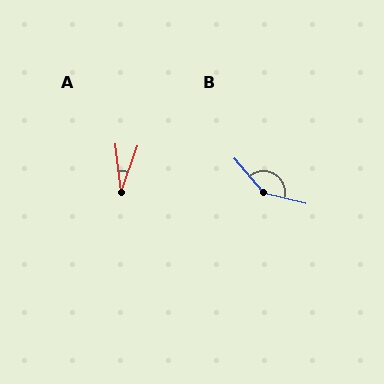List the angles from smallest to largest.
A (26°), B (144°).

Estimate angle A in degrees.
Approximately 26 degrees.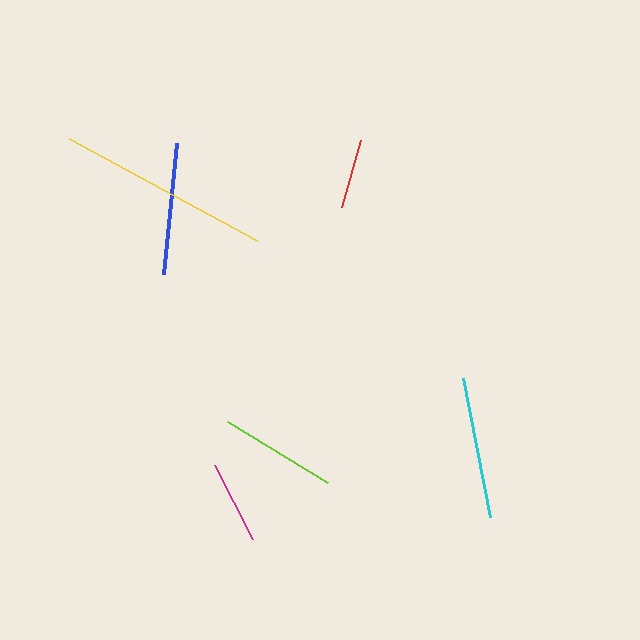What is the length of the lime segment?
The lime segment is approximately 117 pixels long.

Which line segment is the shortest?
The red line is the shortest at approximately 70 pixels.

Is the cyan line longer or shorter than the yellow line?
The yellow line is longer than the cyan line.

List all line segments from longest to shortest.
From longest to shortest: yellow, cyan, blue, lime, magenta, red.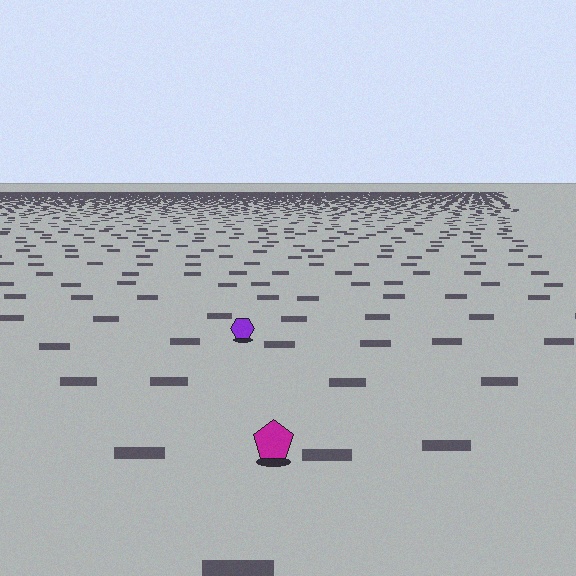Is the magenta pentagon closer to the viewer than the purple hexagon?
Yes. The magenta pentagon is closer — you can tell from the texture gradient: the ground texture is coarser near it.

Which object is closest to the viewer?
The magenta pentagon is closest. The texture marks near it are larger and more spread out.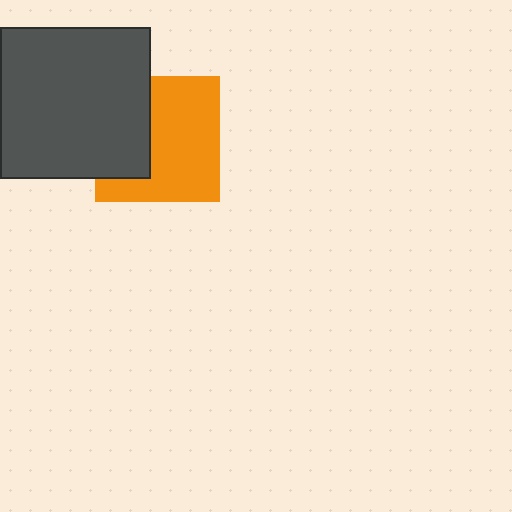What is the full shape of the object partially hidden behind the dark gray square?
The partially hidden object is an orange square.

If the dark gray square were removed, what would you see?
You would see the complete orange square.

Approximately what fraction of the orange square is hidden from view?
Roughly 37% of the orange square is hidden behind the dark gray square.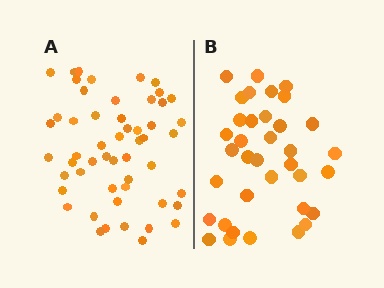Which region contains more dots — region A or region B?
Region A (the left region) has more dots.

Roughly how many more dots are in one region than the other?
Region A has approximately 15 more dots than region B.